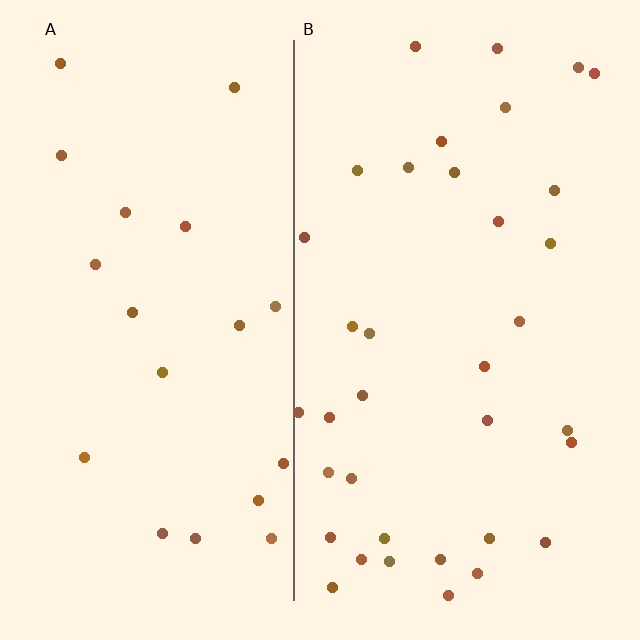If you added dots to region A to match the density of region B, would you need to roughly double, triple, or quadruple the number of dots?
Approximately double.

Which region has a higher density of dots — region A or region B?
B (the right).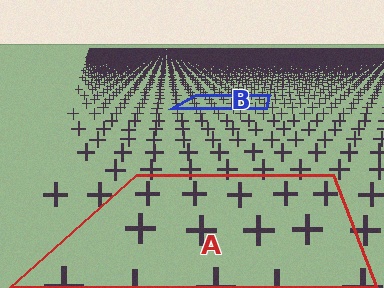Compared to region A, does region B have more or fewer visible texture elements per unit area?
Region B has more texture elements per unit area — they are packed more densely because it is farther away.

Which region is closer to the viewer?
Region A is closer. The texture elements there are larger and more spread out.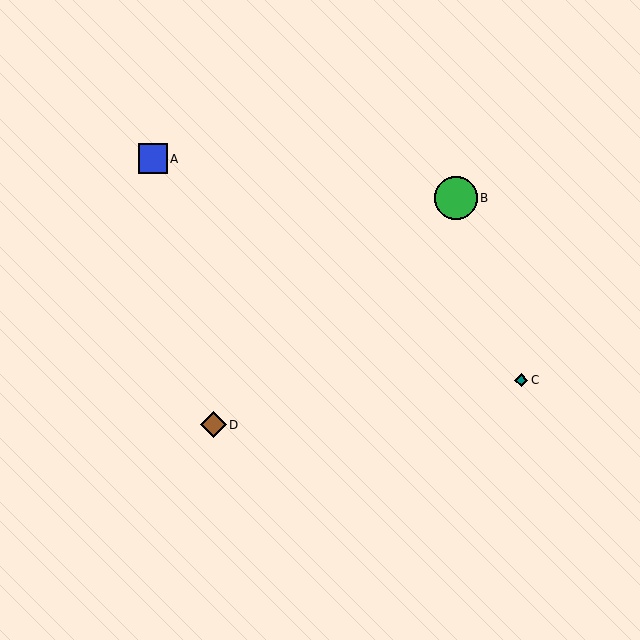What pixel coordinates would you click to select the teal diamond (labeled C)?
Click at (521, 380) to select the teal diamond C.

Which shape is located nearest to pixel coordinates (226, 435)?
The brown diamond (labeled D) at (213, 425) is nearest to that location.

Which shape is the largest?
The green circle (labeled B) is the largest.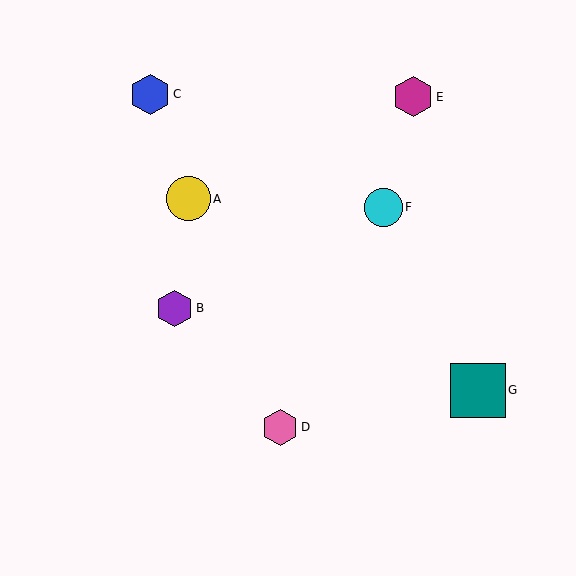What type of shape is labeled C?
Shape C is a blue hexagon.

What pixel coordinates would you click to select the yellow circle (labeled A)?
Click at (188, 199) to select the yellow circle A.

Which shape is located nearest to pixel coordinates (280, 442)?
The pink hexagon (labeled D) at (280, 427) is nearest to that location.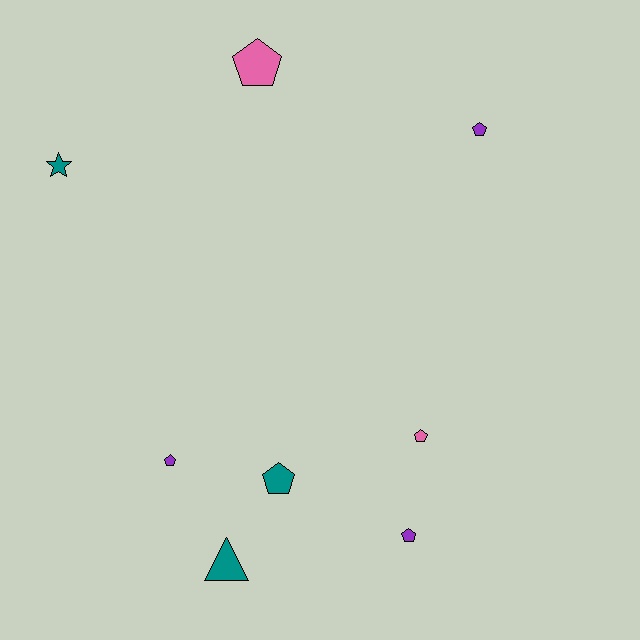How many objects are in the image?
There are 8 objects.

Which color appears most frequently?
Purple, with 3 objects.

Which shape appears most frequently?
Pentagon, with 6 objects.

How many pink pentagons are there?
There are 2 pink pentagons.